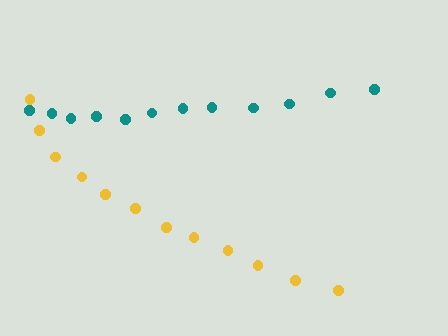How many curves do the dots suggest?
There are 2 distinct paths.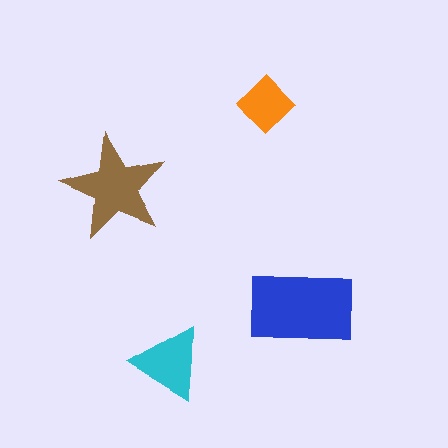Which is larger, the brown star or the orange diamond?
The brown star.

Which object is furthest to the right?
The blue rectangle is rightmost.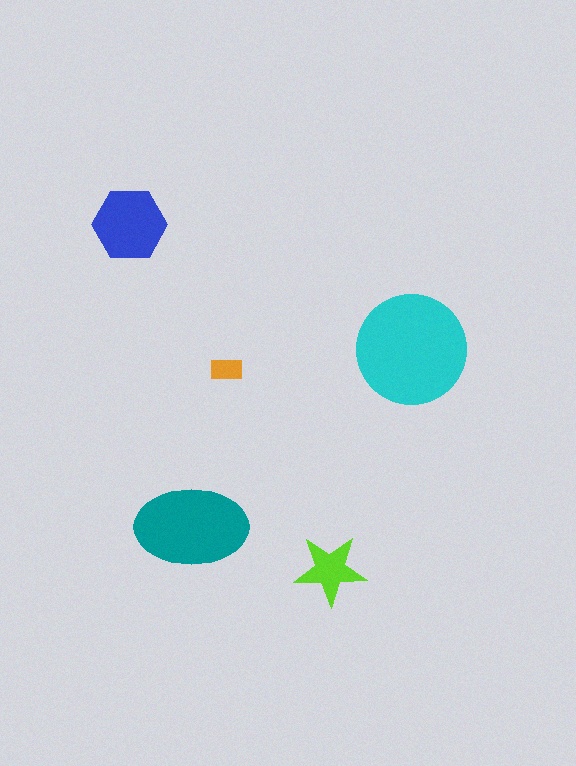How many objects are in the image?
There are 5 objects in the image.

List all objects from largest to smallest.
The cyan circle, the teal ellipse, the blue hexagon, the lime star, the orange rectangle.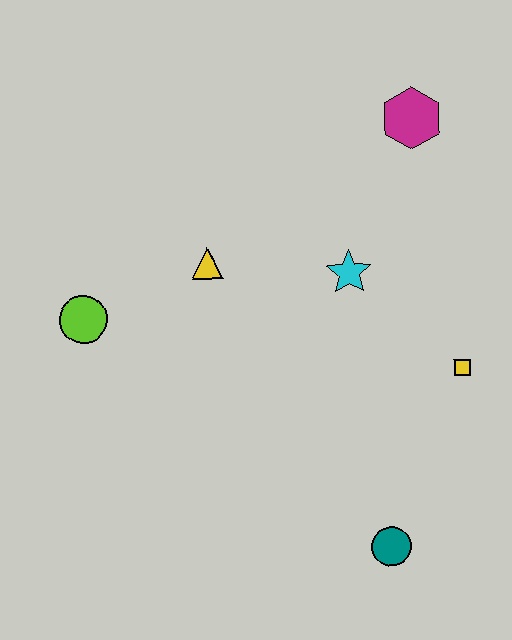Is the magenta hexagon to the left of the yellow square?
Yes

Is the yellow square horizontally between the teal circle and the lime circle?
No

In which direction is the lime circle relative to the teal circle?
The lime circle is to the left of the teal circle.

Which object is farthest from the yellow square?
The lime circle is farthest from the yellow square.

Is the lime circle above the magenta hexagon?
No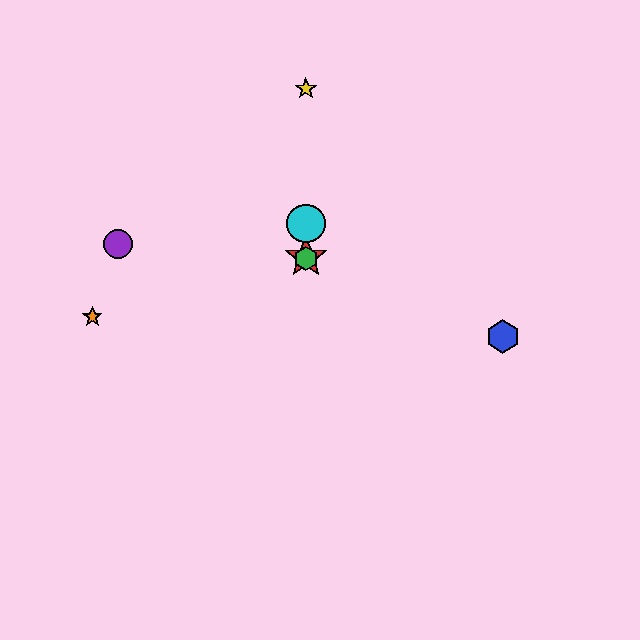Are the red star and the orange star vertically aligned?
No, the red star is at x≈306 and the orange star is at x≈92.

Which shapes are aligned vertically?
The red star, the green hexagon, the yellow star, the cyan circle are aligned vertically.